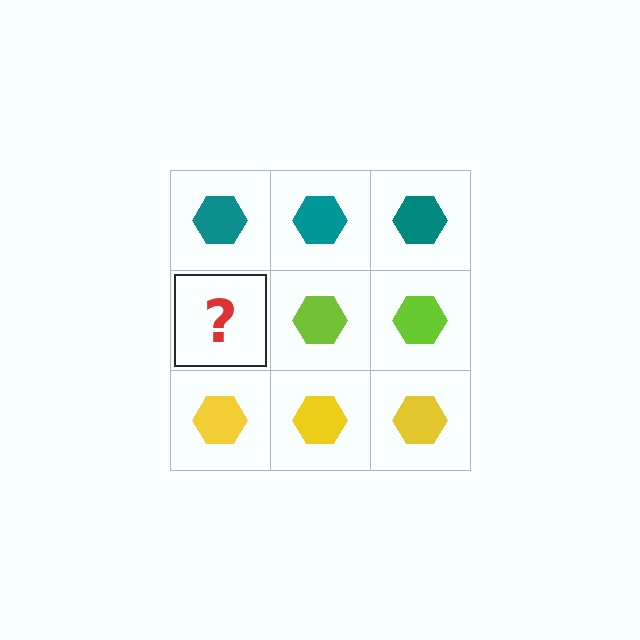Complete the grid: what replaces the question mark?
The question mark should be replaced with a lime hexagon.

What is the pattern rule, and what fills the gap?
The rule is that each row has a consistent color. The gap should be filled with a lime hexagon.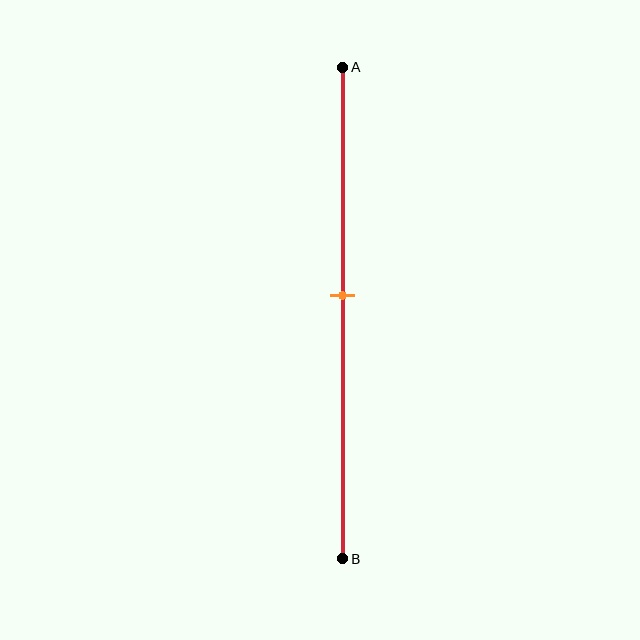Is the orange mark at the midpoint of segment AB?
No, the mark is at about 45% from A, not at the 50% midpoint.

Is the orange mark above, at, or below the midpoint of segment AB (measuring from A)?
The orange mark is above the midpoint of segment AB.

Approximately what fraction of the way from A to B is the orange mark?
The orange mark is approximately 45% of the way from A to B.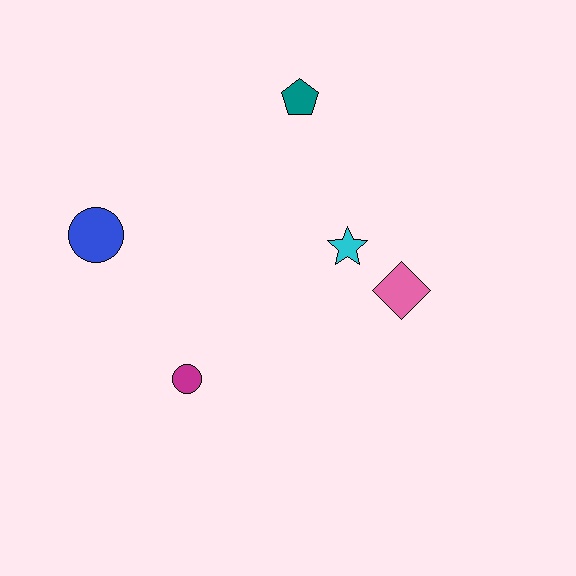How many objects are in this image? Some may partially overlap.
There are 5 objects.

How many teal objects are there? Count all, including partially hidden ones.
There is 1 teal object.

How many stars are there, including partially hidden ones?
There is 1 star.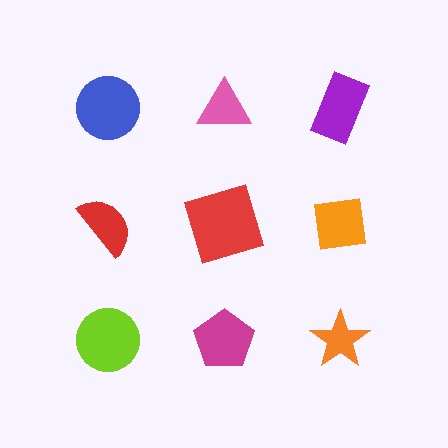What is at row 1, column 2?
A pink triangle.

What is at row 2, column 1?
A red semicircle.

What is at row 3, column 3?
An orange star.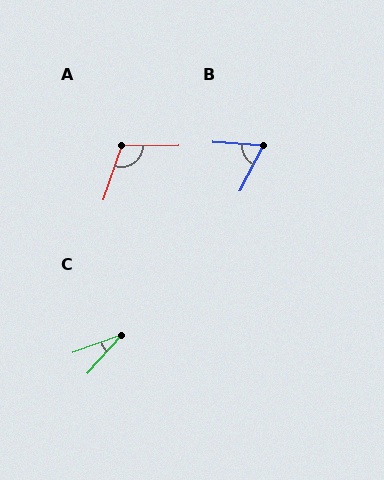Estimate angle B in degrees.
Approximately 66 degrees.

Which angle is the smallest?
C, at approximately 29 degrees.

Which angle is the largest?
A, at approximately 109 degrees.